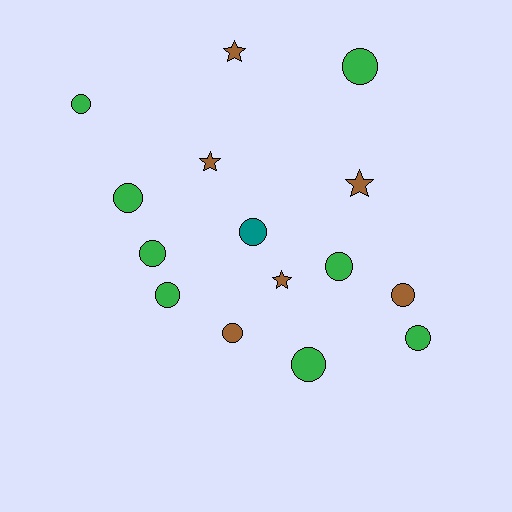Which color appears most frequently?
Green, with 8 objects.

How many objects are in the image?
There are 15 objects.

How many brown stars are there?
There are 4 brown stars.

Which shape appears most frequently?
Circle, with 11 objects.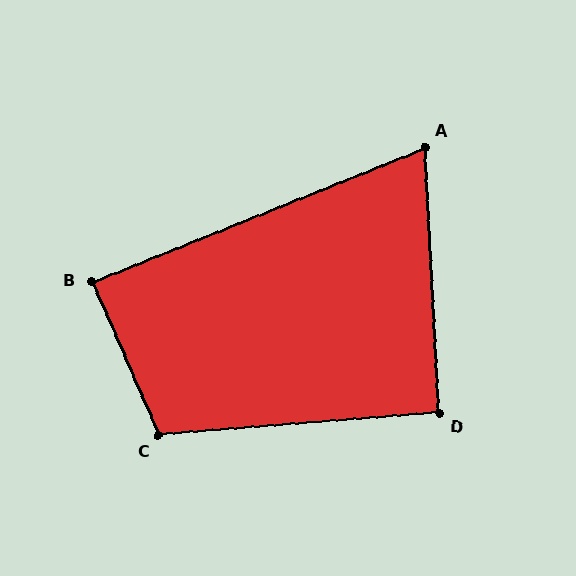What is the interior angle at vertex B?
Approximately 89 degrees (approximately right).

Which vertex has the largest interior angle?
C, at approximately 109 degrees.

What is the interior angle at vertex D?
Approximately 91 degrees (approximately right).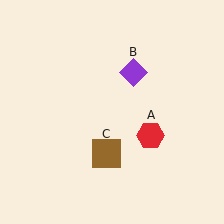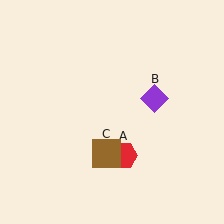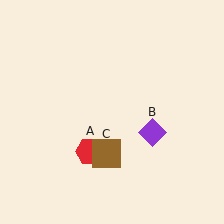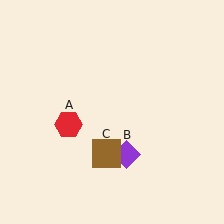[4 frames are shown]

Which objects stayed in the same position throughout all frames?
Brown square (object C) remained stationary.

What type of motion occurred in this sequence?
The red hexagon (object A), purple diamond (object B) rotated clockwise around the center of the scene.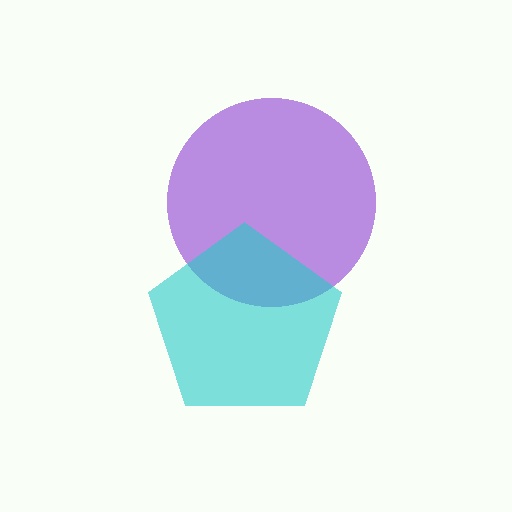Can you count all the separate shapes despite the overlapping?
Yes, there are 2 separate shapes.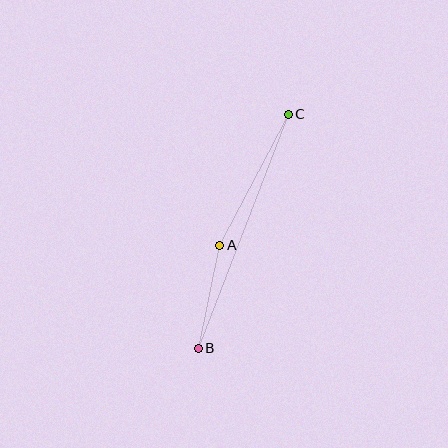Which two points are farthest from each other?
Points B and C are farthest from each other.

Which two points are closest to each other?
Points A and B are closest to each other.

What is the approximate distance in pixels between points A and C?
The distance between A and C is approximately 148 pixels.